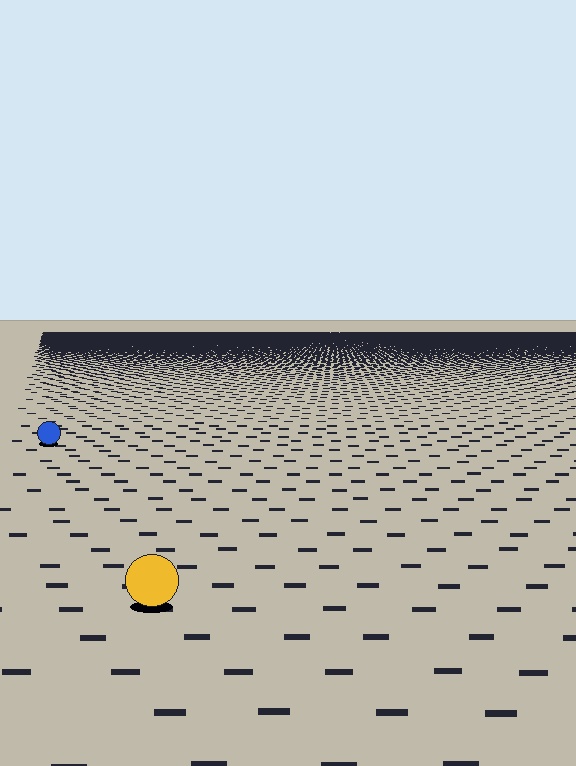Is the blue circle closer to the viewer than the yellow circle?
No. The yellow circle is closer — you can tell from the texture gradient: the ground texture is coarser near it.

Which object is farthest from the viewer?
The blue circle is farthest from the viewer. It appears smaller and the ground texture around it is denser.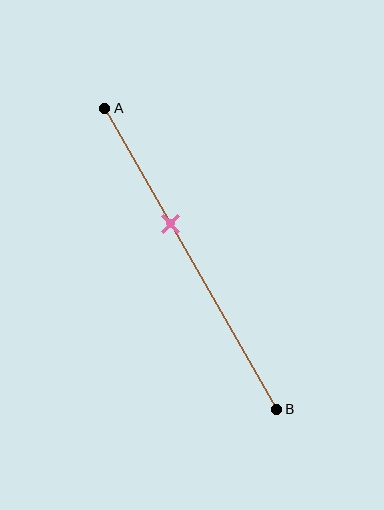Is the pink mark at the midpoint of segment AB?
No, the mark is at about 40% from A, not at the 50% midpoint.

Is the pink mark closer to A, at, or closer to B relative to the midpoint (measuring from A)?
The pink mark is closer to point A than the midpoint of segment AB.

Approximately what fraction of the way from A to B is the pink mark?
The pink mark is approximately 40% of the way from A to B.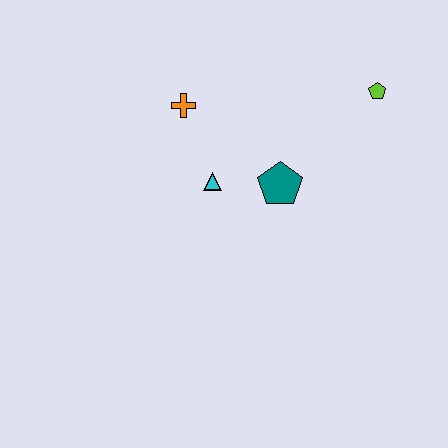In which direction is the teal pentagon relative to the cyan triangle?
The teal pentagon is to the right of the cyan triangle.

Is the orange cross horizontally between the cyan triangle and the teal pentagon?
No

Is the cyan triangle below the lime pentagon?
Yes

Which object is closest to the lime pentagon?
The teal pentagon is closest to the lime pentagon.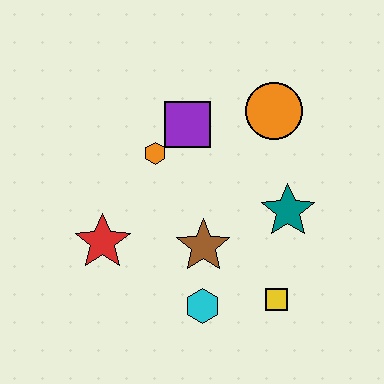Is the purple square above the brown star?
Yes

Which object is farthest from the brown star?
The orange circle is farthest from the brown star.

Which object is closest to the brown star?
The cyan hexagon is closest to the brown star.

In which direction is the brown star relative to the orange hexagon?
The brown star is below the orange hexagon.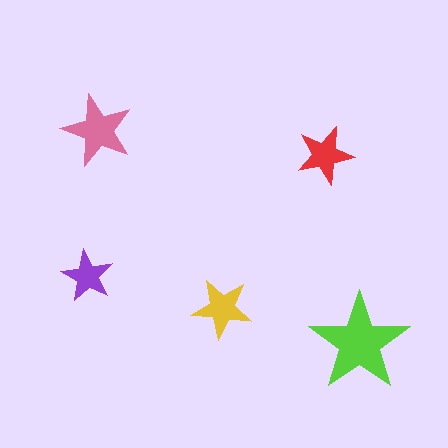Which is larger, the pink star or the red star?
The pink one.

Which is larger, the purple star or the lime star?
The lime one.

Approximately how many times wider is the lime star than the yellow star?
About 1.5 times wider.